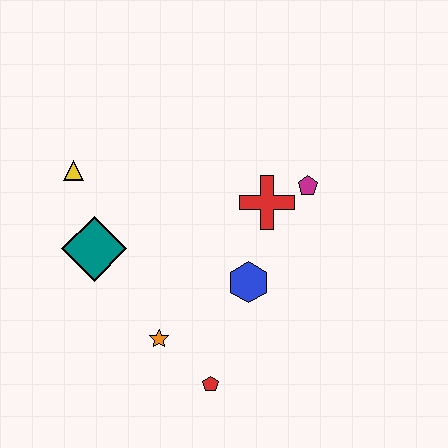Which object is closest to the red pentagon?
The orange star is closest to the red pentagon.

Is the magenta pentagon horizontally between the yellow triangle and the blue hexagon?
No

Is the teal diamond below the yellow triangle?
Yes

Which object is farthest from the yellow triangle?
The red pentagon is farthest from the yellow triangle.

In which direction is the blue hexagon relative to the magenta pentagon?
The blue hexagon is below the magenta pentagon.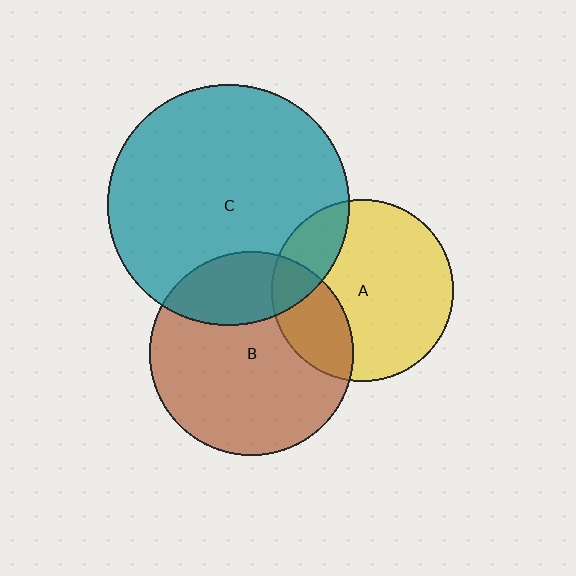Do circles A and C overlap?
Yes.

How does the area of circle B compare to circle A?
Approximately 1.3 times.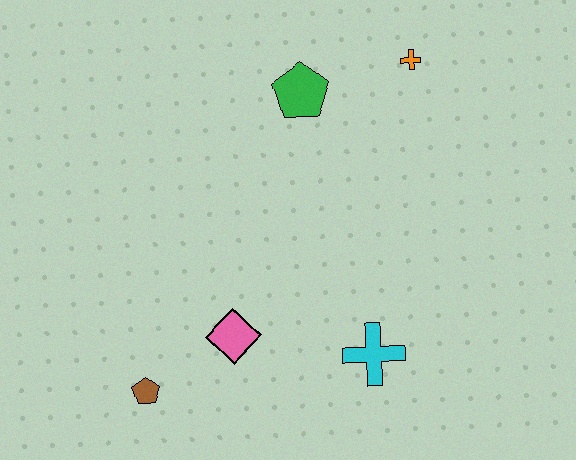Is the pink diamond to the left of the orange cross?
Yes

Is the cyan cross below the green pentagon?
Yes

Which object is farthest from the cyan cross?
The orange cross is farthest from the cyan cross.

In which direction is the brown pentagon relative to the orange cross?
The brown pentagon is below the orange cross.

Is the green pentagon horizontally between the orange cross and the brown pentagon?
Yes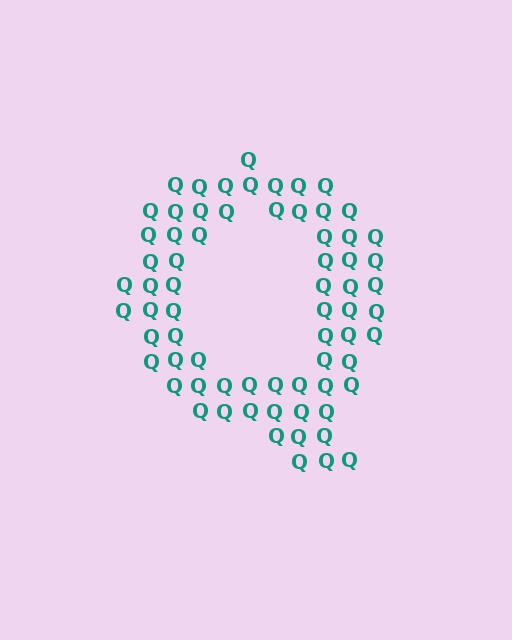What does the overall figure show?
The overall figure shows the letter Q.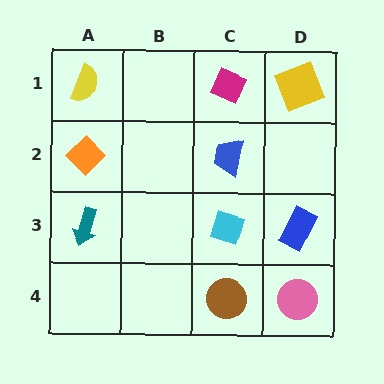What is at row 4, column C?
A brown circle.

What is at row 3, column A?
A teal arrow.